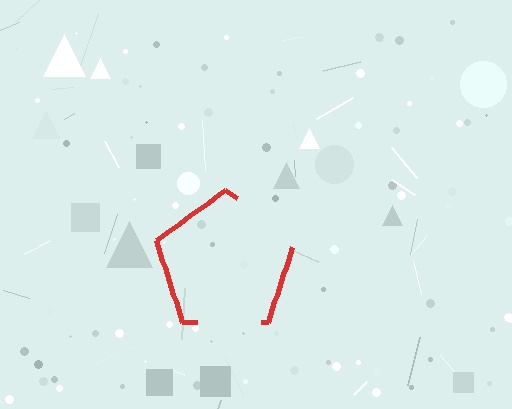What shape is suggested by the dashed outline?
The dashed outline suggests a pentagon.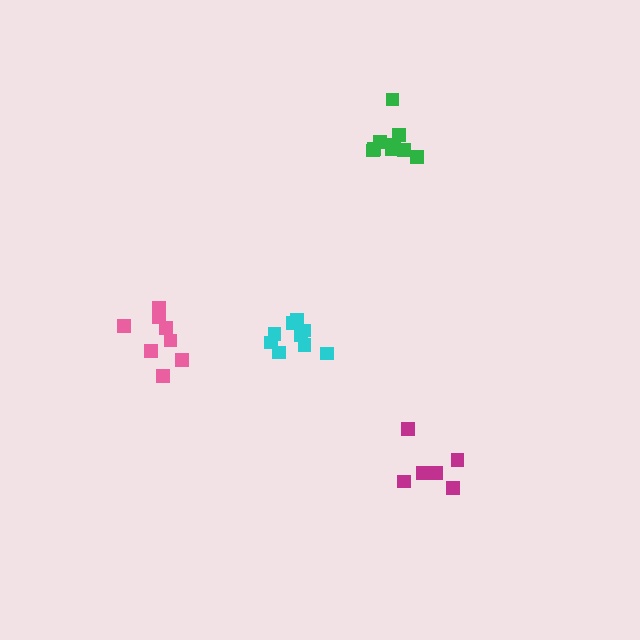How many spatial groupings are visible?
There are 4 spatial groupings.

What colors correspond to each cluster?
The clusters are colored: magenta, cyan, green, pink.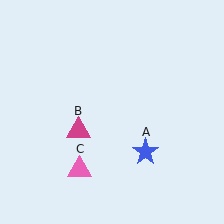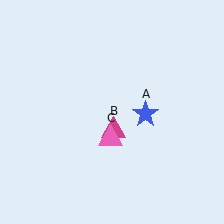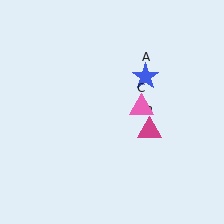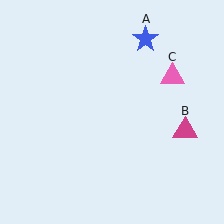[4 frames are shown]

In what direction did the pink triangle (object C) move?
The pink triangle (object C) moved up and to the right.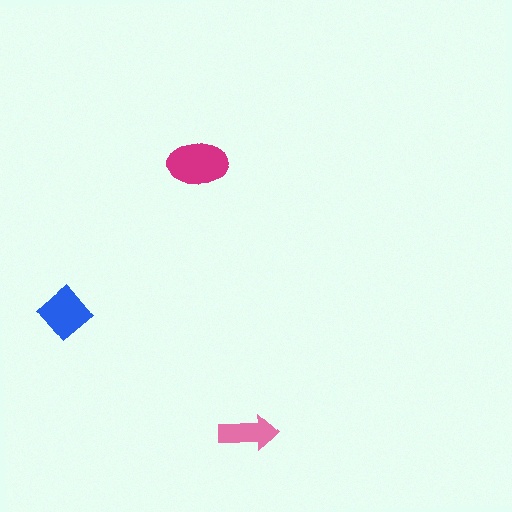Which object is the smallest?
The pink arrow.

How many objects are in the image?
There are 3 objects in the image.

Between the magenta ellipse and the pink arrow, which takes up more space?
The magenta ellipse.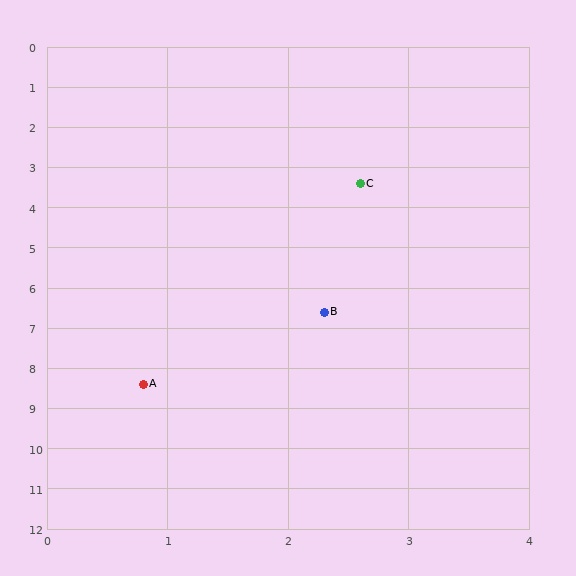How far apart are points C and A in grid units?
Points C and A are about 5.3 grid units apart.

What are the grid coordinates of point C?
Point C is at approximately (2.6, 3.4).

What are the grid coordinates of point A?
Point A is at approximately (0.8, 8.4).